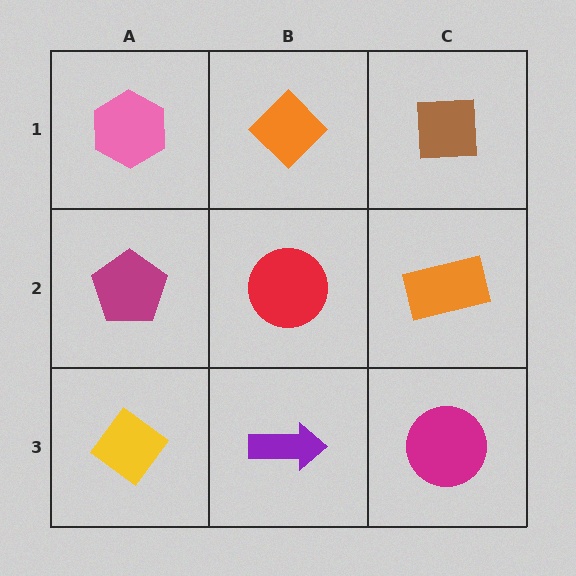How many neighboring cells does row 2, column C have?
3.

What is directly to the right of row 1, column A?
An orange diamond.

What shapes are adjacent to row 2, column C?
A brown square (row 1, column C), a magenta circle (row 3, column C), a red circle (row 2, column B).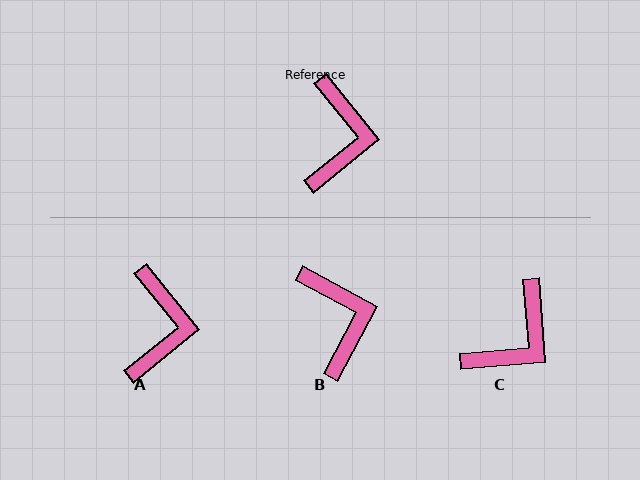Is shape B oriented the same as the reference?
No, it is off by about 23 degrees.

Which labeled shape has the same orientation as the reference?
A.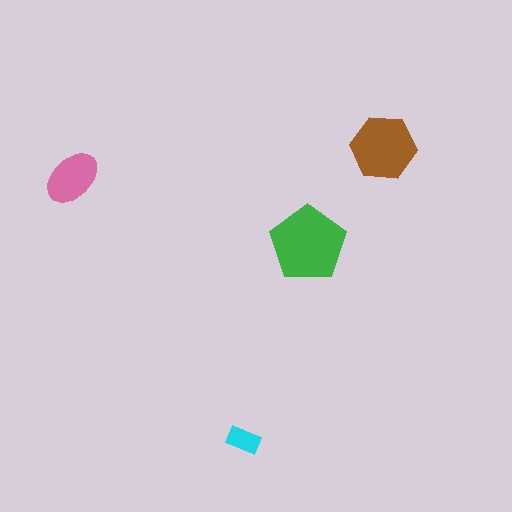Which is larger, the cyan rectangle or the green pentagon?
The green pentagon.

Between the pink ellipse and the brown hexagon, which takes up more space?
The brown hexagon.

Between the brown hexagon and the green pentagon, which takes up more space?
The green pentagon.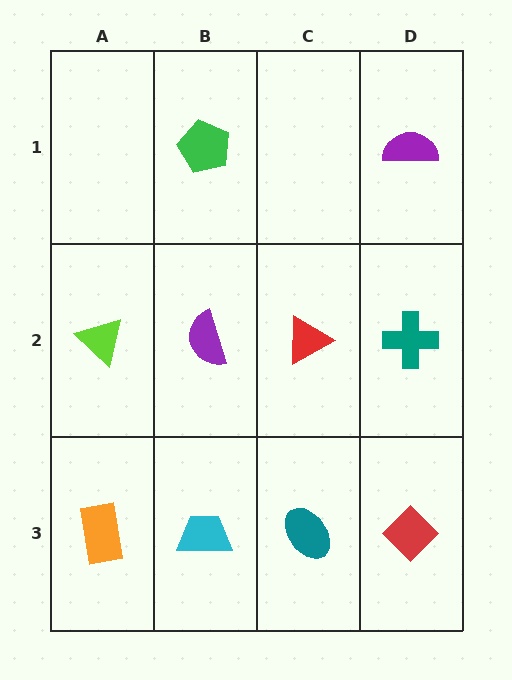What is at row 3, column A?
An orange rectangle.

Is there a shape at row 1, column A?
No, that cell is empty.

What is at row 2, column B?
A purple semicircle.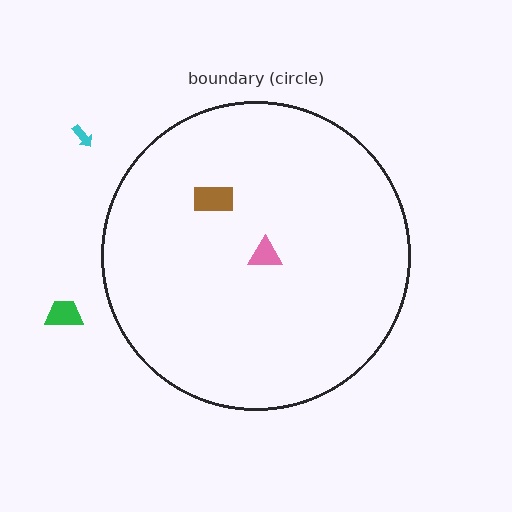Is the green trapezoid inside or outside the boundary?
Outside.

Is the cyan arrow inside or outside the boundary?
Outside.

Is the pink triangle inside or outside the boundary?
Inside.